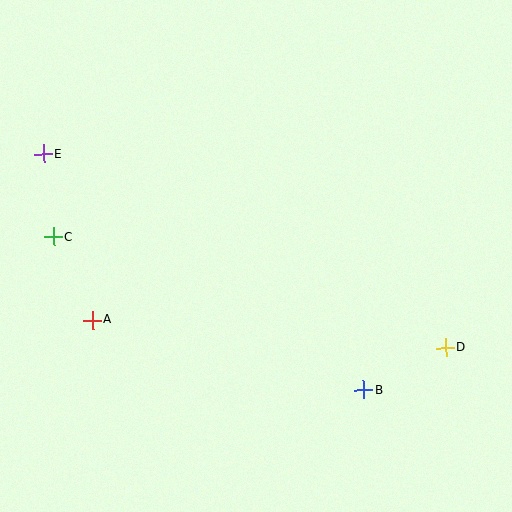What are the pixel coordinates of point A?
Point A is at (93, 320).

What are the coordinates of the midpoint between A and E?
The midpoint between A and E is at (68, 237).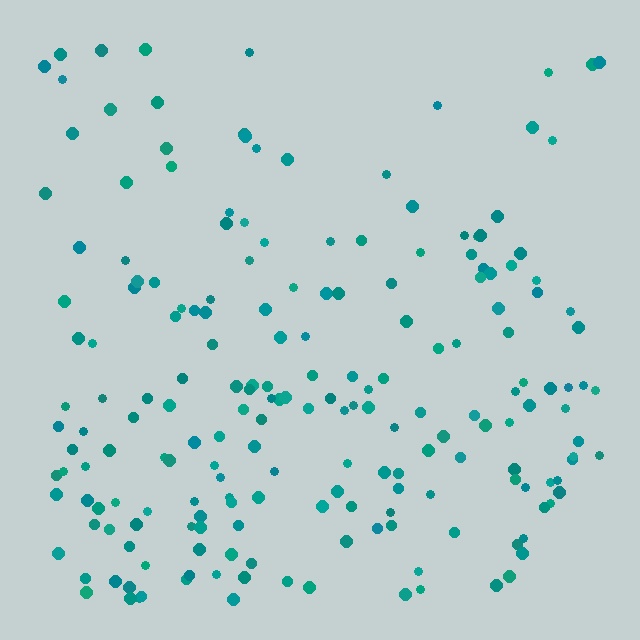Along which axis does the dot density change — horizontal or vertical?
Vertical.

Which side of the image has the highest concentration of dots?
The bottom.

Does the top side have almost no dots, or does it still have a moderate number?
Still a moderate number, just noticeably fewer than the bottom.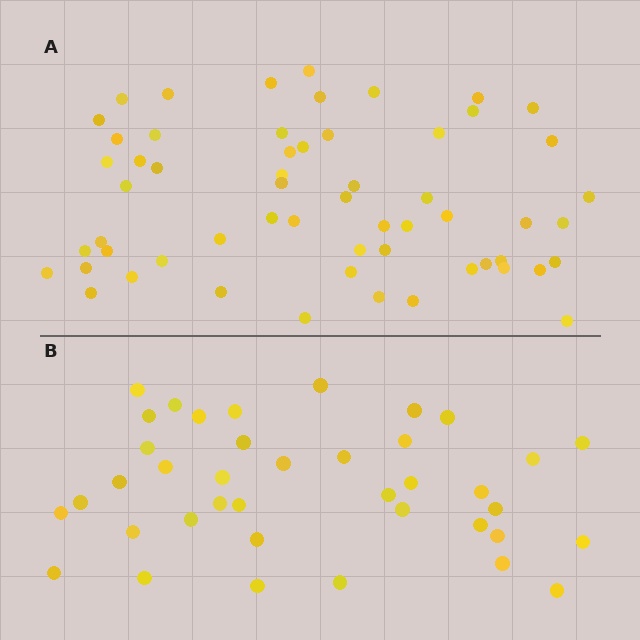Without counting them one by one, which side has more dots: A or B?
Region A (the top region) has more dots.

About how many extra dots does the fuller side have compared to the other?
Region A has approximately 20 more dots than region B.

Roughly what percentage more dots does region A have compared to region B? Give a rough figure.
About 50% more.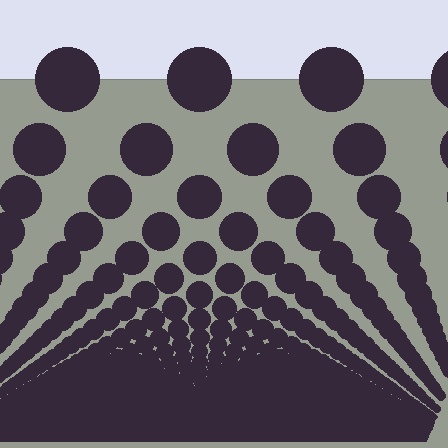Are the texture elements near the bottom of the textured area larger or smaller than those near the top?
Smaller. The gradient is inverted — elements near the bottom are smaller and denser.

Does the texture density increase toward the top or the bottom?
Density increases toward the bottom.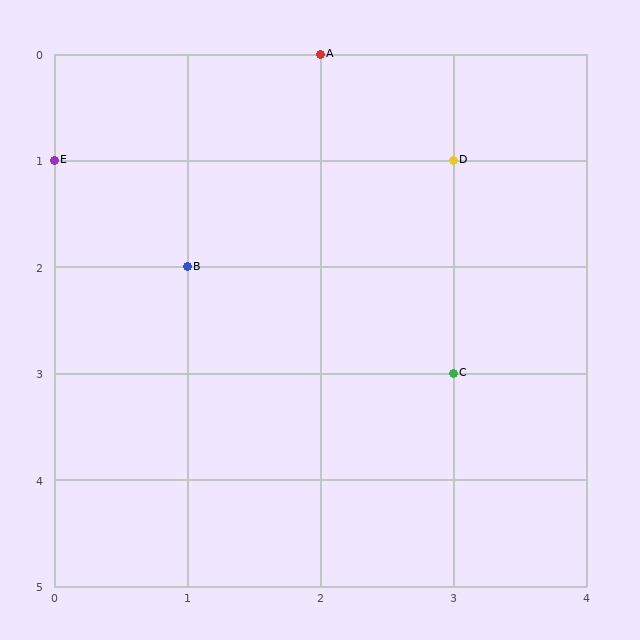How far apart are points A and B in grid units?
Points A and B are 1 column and 2 rows apart (about 2.2 grid units diagonally).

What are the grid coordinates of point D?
Point D is at grid coordinates (3, 1).